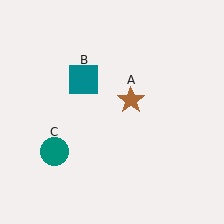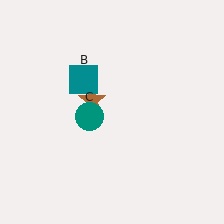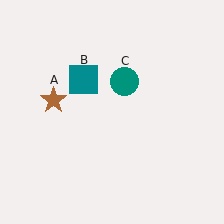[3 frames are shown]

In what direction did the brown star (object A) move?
The brown star (object A) moved left.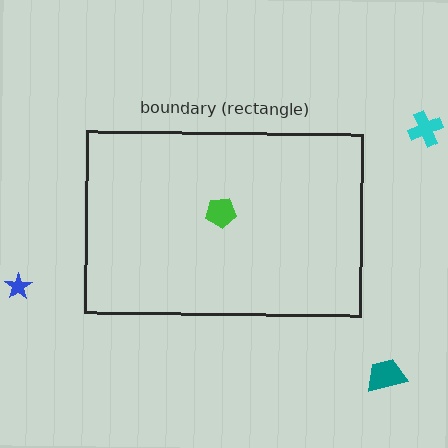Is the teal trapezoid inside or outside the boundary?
Outside.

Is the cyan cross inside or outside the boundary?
Outside.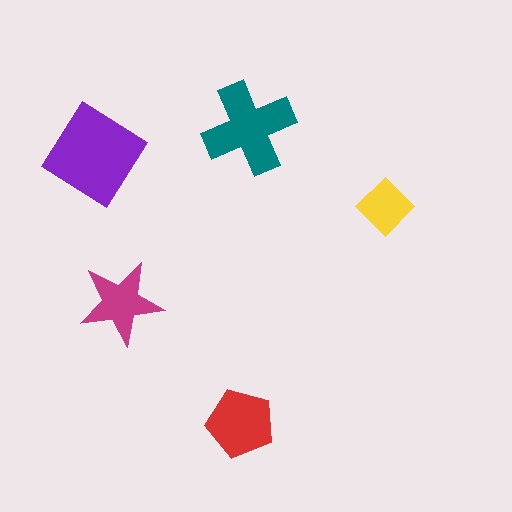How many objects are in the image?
There are 5 objects in the image.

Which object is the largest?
The purple diamond.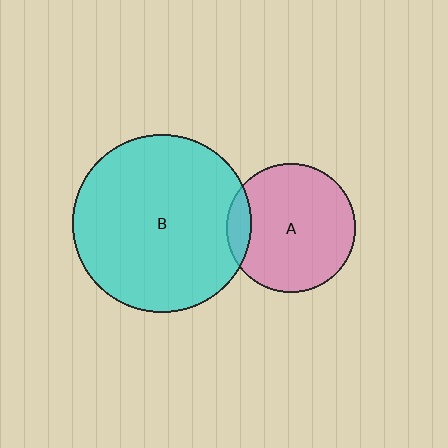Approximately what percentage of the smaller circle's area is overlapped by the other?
Approximately 10%.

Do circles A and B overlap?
Yes.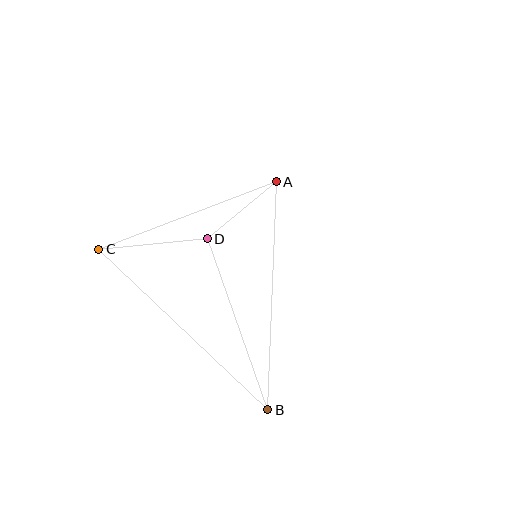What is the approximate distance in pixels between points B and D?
The distance between B and D is approximately 181 pixels.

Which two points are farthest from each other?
Points B and C are farthest from each other.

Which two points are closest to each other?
Points A and D are closest to each other.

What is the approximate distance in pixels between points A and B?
The distance between A and B is approximately 228 pixels.